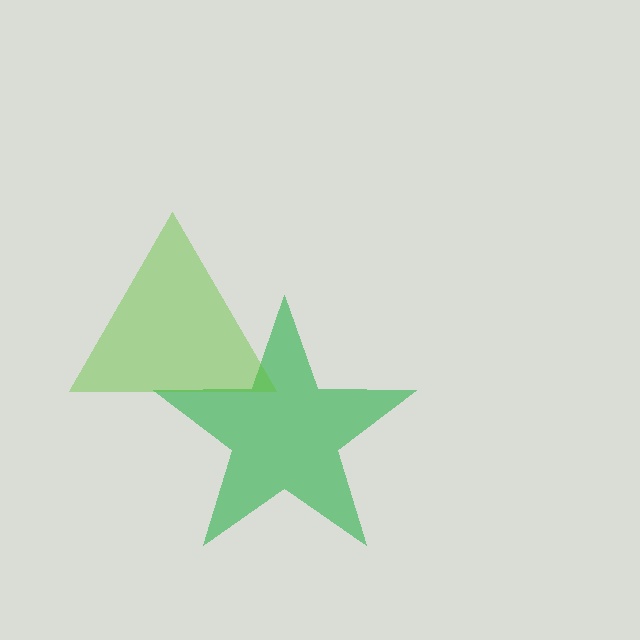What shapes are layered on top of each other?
The layered shapes are: a green star, a lime triangle.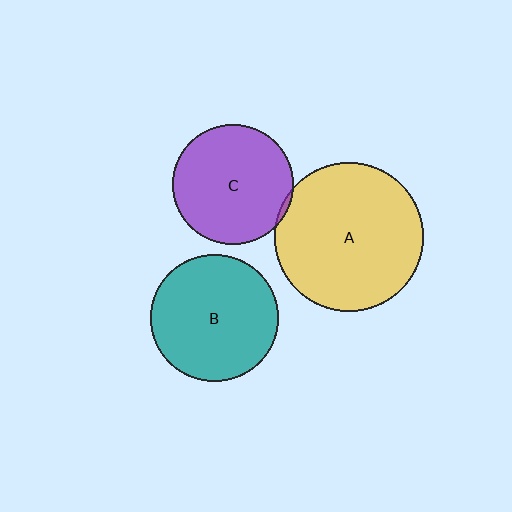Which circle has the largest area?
Circle A (yellow).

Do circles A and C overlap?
Yes.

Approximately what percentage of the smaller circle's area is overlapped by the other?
Approximately 5%.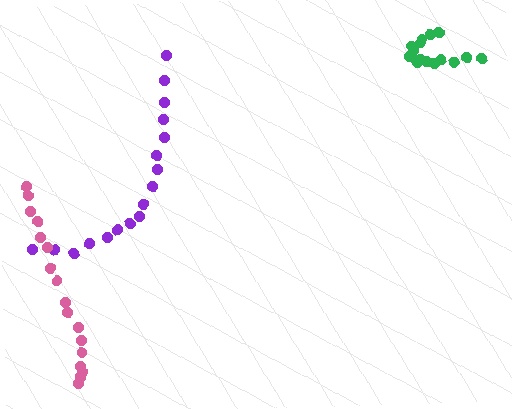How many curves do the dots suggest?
There are 3 distinct paths.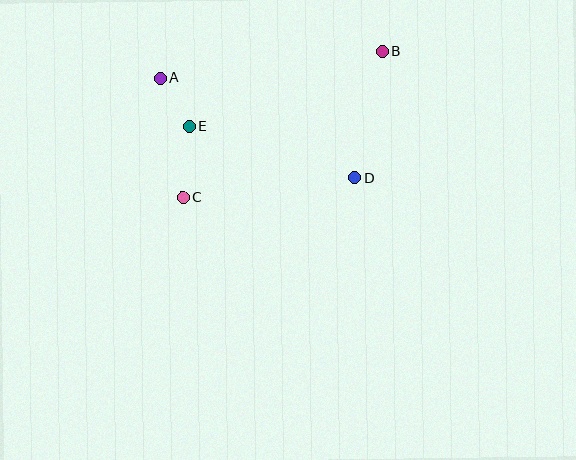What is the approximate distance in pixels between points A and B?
The distance between A and B is approximately 223 pixels.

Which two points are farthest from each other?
Points B and C are farthest from each other.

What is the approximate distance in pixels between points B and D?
The distance between B and D is approximately 130 pixels.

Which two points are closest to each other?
Points A and E are closest to each other.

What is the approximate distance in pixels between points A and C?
The distance between A and C is approximately 122 pixels.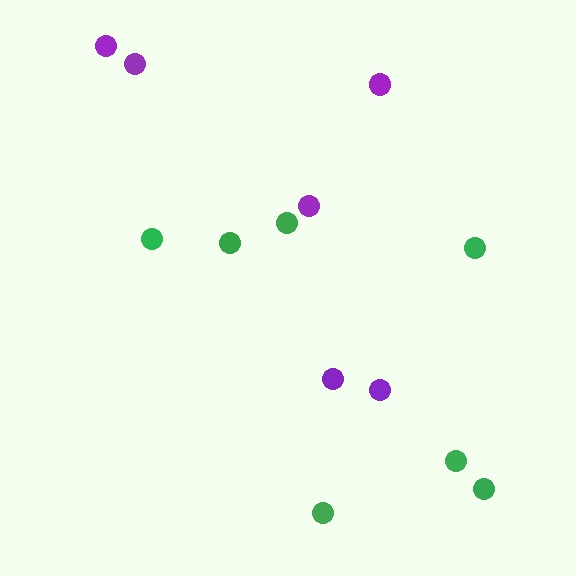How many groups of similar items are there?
There are 2 groups: one group of green circles (7) and one group of purple circles (6).